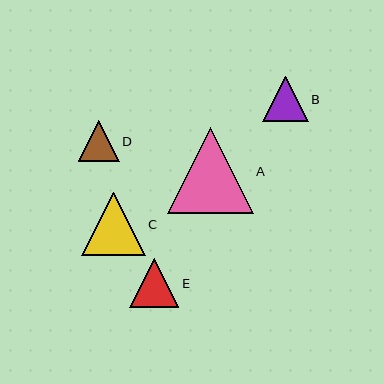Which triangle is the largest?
Triangle A is the largest with a size of approximately 86 pixels.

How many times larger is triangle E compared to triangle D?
Triangle E is approximately 1.2 times the size of triangle D.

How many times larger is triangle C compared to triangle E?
Triangle C is approximately 1.3 times the size of triangle E.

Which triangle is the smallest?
Triangle D is the smallest with a size of approximately 41 pixels.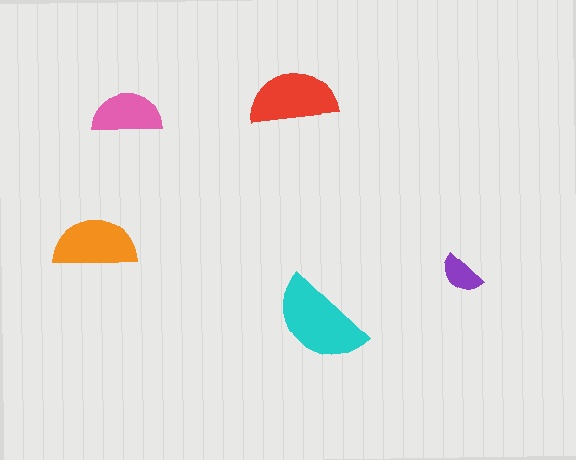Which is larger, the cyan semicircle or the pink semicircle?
The cyan one.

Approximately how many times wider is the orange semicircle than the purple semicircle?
About 2 times wider.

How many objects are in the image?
There are 5 objects in the image.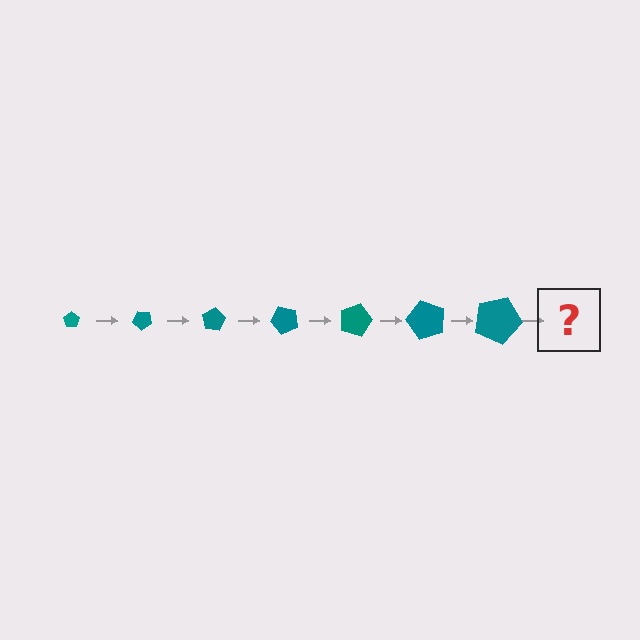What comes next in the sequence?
The next element should be a pentagon, larger than the previous one and rotated 280 degrees from the start.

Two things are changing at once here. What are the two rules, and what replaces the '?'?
The two rules are that the pentagon grows larger each step and it rotates 40 degrees each step. The '?' should be a pentagon, larger than the previous one and rotated 280 degrees from the start.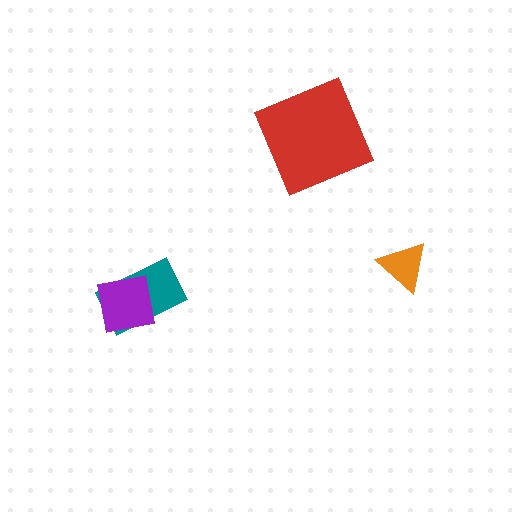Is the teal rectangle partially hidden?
Yes, it is partially covered by another shape.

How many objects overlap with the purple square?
1 object overlaps with the purple square.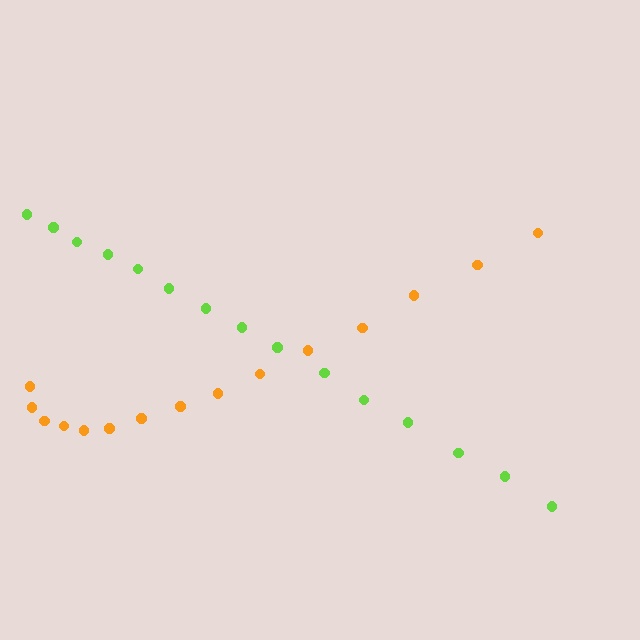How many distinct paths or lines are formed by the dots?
There are 2 distinct paths.